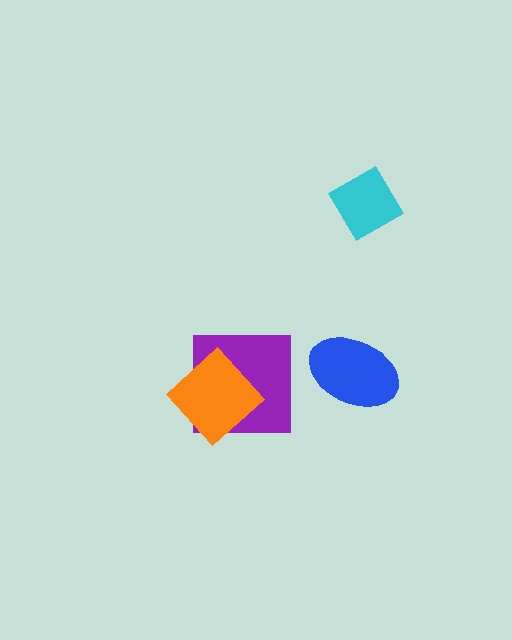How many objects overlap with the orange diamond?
1 object overlaps with the orange diamond.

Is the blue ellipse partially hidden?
No, no other shape covers it.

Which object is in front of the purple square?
The orange diamond is in front of the purple square.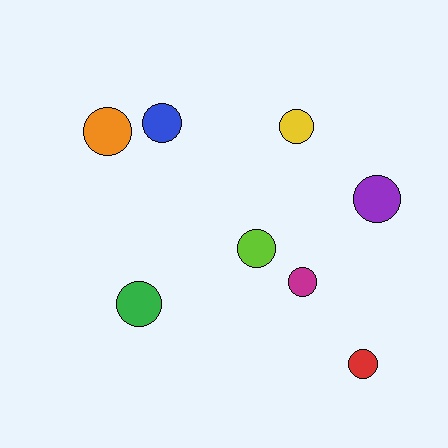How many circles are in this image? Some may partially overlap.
There are 8 circles.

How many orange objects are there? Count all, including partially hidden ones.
There is 1 orange object.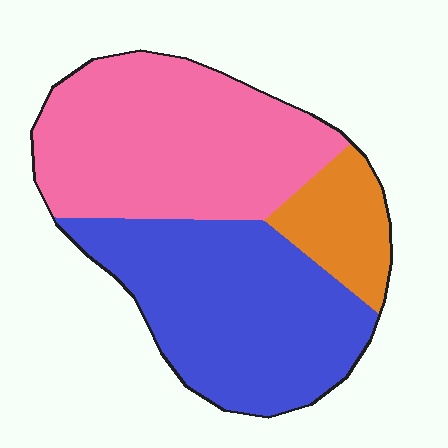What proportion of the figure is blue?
Blue covers around 45% of the figure.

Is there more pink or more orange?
Pink.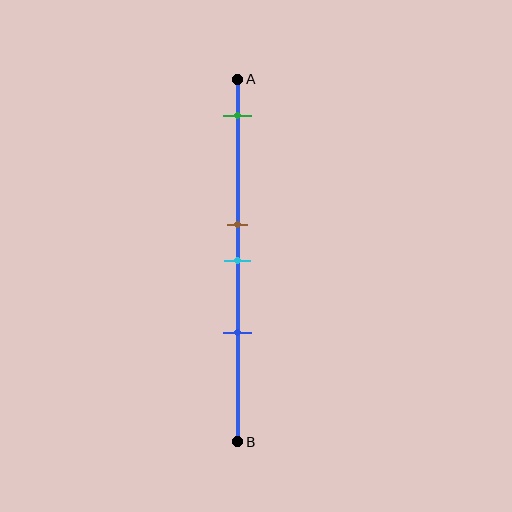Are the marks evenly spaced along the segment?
No, the marks are not evenly spaced.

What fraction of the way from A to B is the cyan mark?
The cyan mark is approximately 50% (0.5) of the way from A to B.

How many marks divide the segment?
There are 4 marks dividing the segment.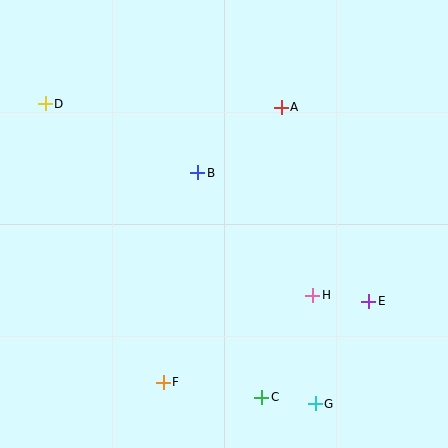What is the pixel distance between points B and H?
The distance between B and H is 168 pixels.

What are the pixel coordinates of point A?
Point A is at (281, 107).